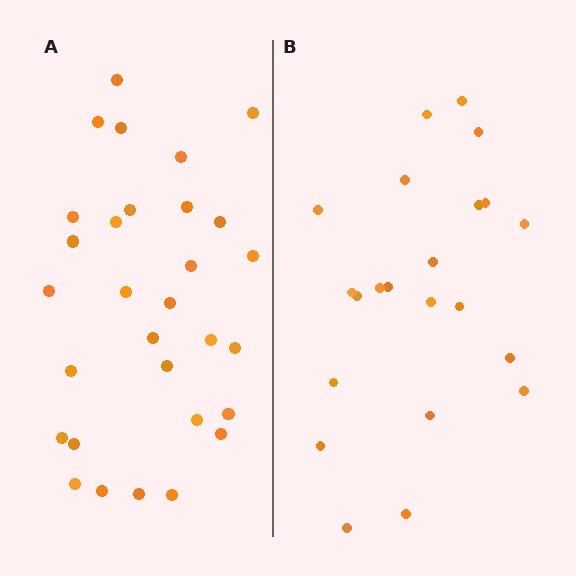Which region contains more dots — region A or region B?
Region A (the left region) has more dots.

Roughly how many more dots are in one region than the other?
Region A has roughly 8 or so more dots than region B.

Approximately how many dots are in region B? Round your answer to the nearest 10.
About 20 dots. (The exact count is 22, which rounds to 20.)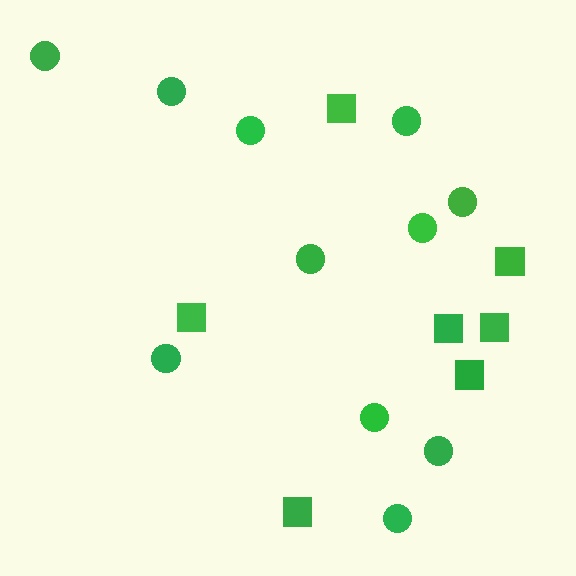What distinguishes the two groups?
There are 2 groups: one group of circles (11) and one group of squares (7).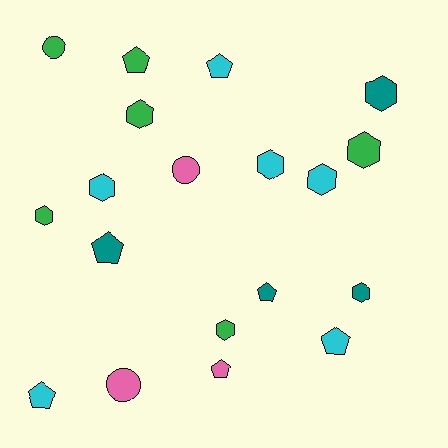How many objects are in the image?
There are 19 objects.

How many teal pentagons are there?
There are 2 teal pentagons.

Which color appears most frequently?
Green, with 6 objects.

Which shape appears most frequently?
Hexagon, with 9 objects.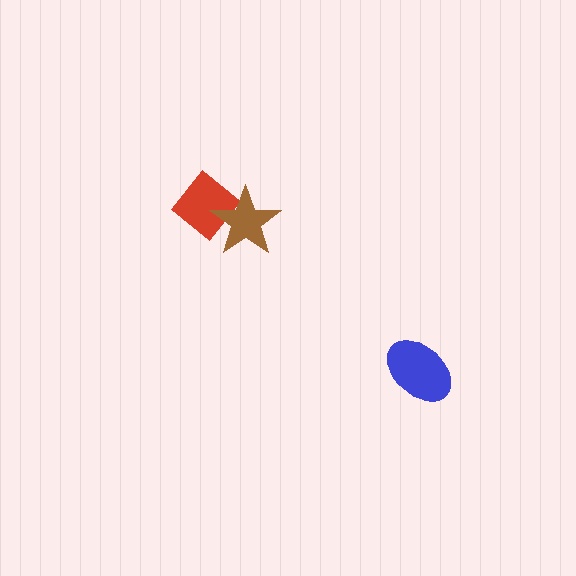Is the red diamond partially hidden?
Yes, it is partially covered by another shape.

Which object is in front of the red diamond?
The brown star is in front of the red diamond.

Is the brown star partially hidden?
No, no other shape covers it.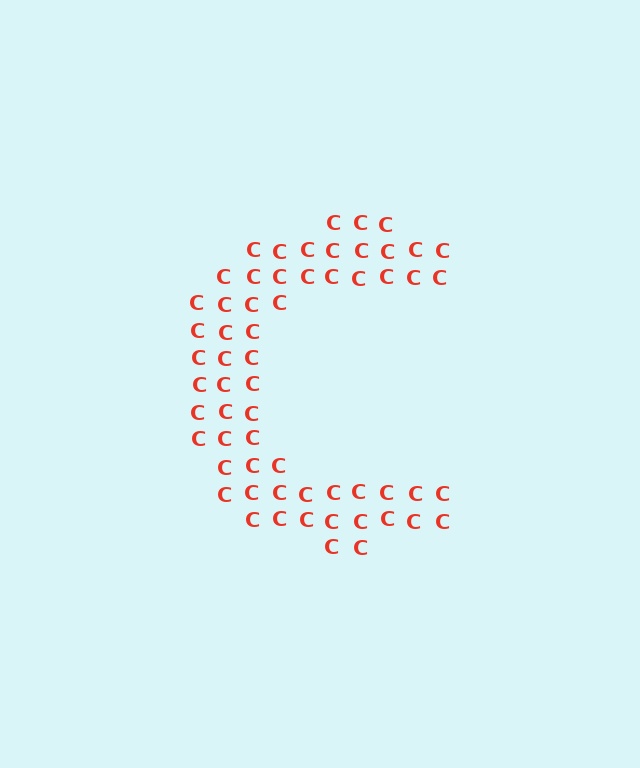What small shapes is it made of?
It is made of small letter C's.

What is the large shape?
The large shape is the letter C.